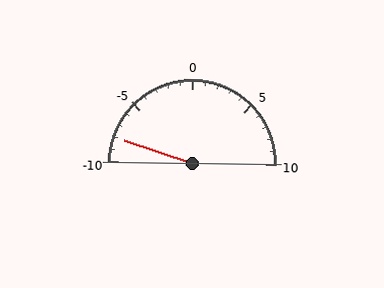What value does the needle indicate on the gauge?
The needle indicates approximately -8.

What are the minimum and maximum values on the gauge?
The gauge ranges from -10 to 10.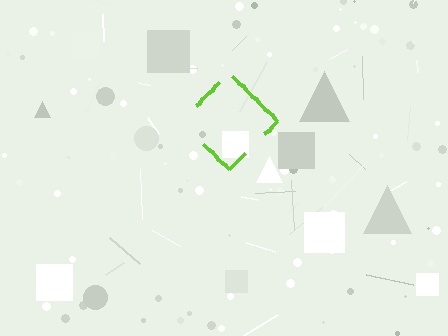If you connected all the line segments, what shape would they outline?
They would outline a diamond.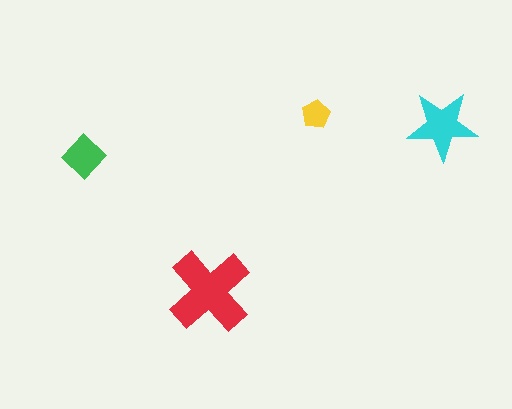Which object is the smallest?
The yellow pentagon.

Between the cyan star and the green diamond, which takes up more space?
The cyan star.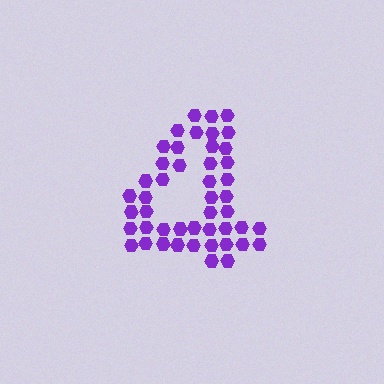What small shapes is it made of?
It is made of small hexagons.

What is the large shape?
The large shape is the digit 4.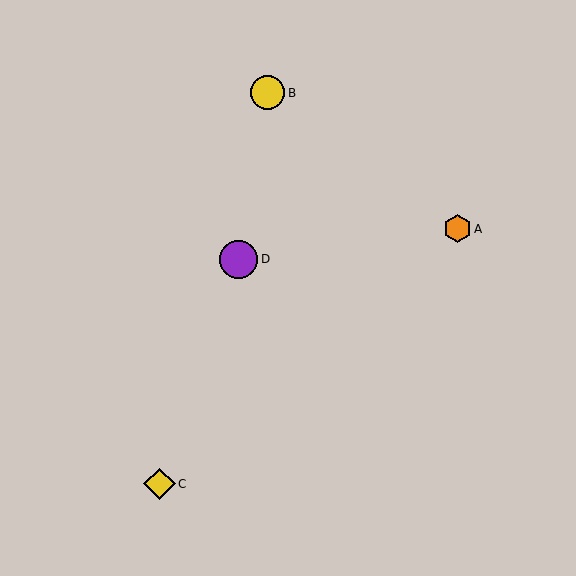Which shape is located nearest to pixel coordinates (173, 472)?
The yellow diamond (labeled C) at (160, 484) is nearest to that location.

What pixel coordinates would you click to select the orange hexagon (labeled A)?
Click at (457, 229) to select the orange hexagon A.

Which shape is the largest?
The purple circle (labeled D) is the largest.